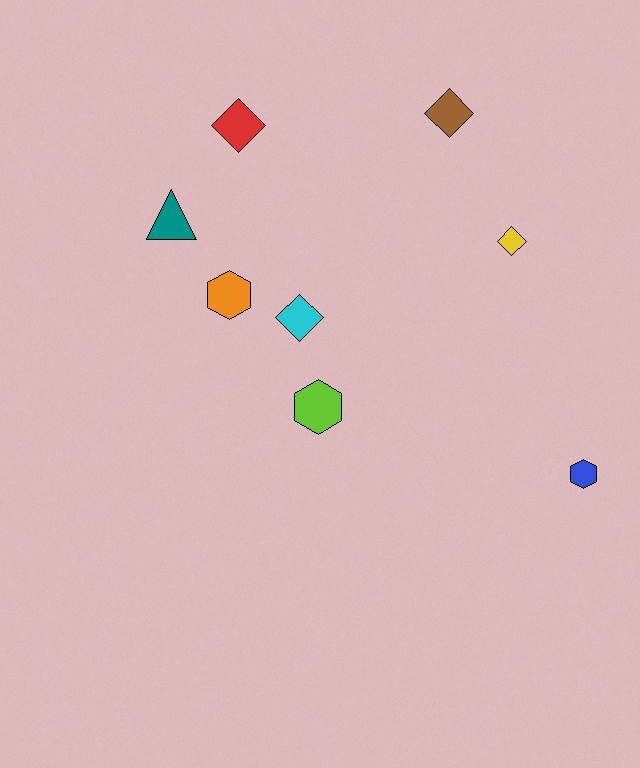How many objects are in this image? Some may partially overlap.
There are 8 objects.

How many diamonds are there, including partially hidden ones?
There are 4 diamonds.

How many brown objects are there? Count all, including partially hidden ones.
There is 1 brown object.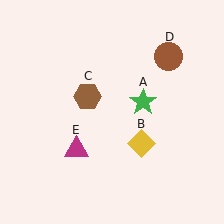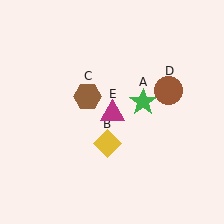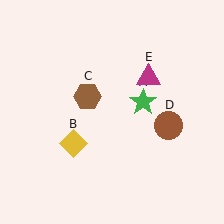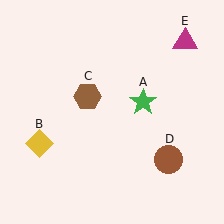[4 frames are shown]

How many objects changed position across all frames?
3 objects changed position: yellow diamond (object B), brown circle (object D), magenta triangle (object E).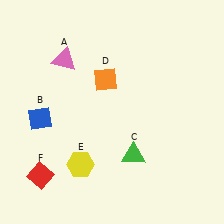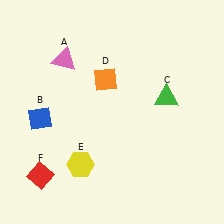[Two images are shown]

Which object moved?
The green triangle (C) moved up.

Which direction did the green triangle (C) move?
The green triangle (C) moved up.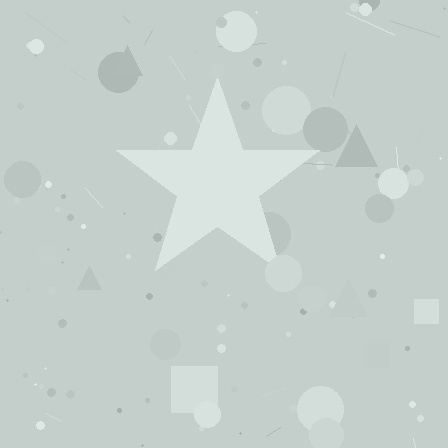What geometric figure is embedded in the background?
A star is embedded in the background.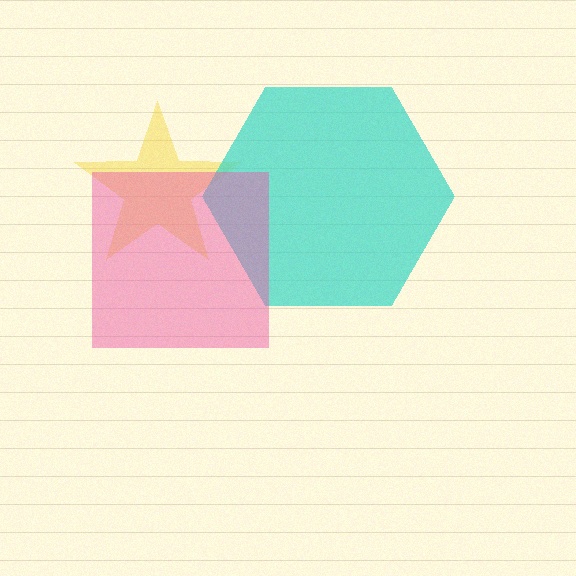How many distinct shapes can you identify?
There are 3 distinct shapes: a yellow star, a cyan hexagon, a pink square.